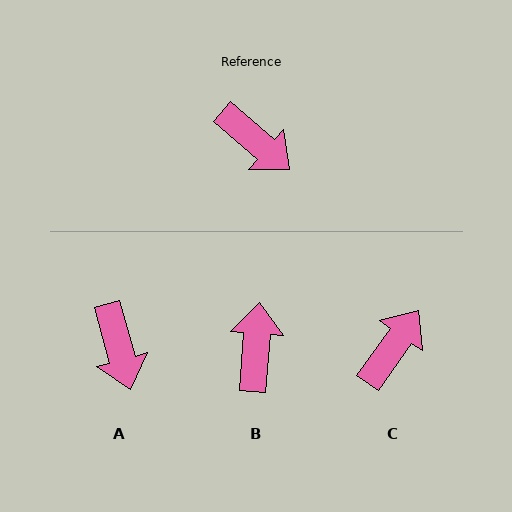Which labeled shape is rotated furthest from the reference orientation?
B, about 126 degrees away.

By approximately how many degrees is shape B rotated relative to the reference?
Approximately 126 degrees counter-clockwise.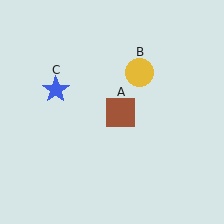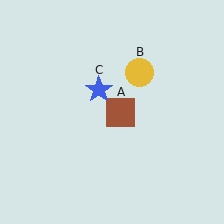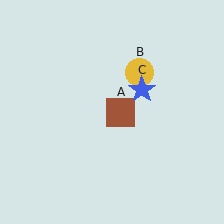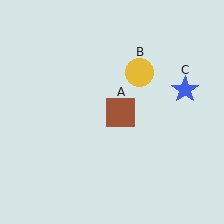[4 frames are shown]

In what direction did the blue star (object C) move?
The blue star (object C) moved right.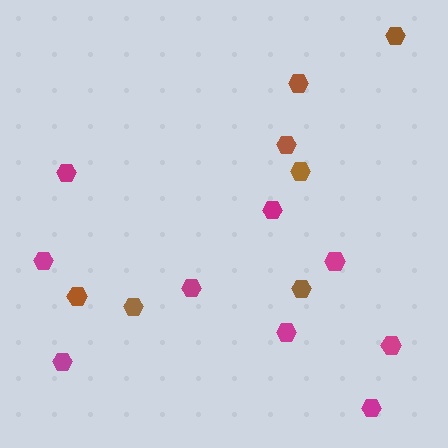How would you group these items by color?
There are 2 groups: one group of magenta hexagons (9) and one group of brown hexagons (7).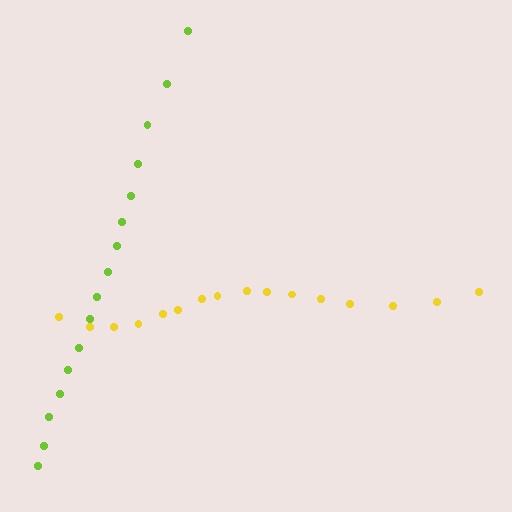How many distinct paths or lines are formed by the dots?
There are 2 distinct paths.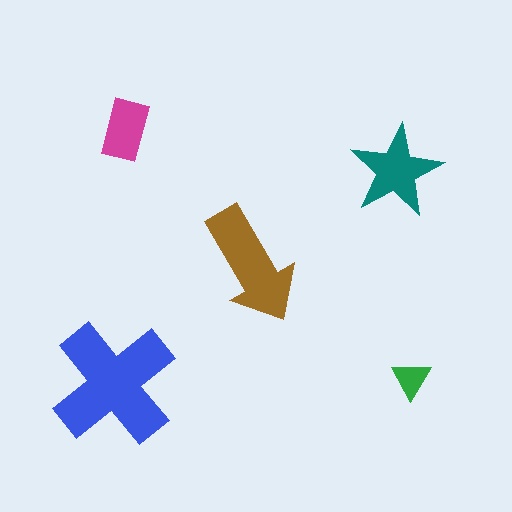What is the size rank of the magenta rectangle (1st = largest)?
4th.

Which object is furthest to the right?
The green triangle is rightmost.